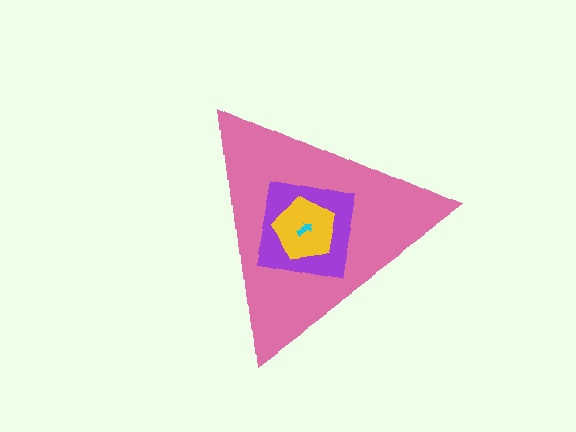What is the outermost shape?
The pink triangle.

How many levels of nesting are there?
4.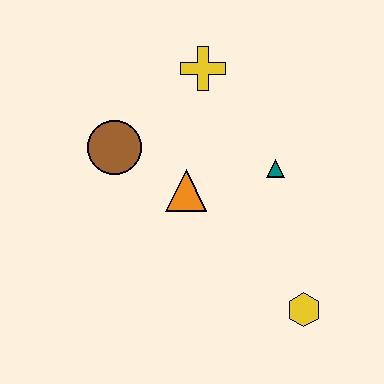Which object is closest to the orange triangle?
The brown circle is closest to the orange triangle.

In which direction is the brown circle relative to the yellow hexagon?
The brown circle is to the left of the yellow hexagon.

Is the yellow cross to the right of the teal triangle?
No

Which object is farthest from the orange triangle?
The yellow hexagon is farthest from the orange triangle.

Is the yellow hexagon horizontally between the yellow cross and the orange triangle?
No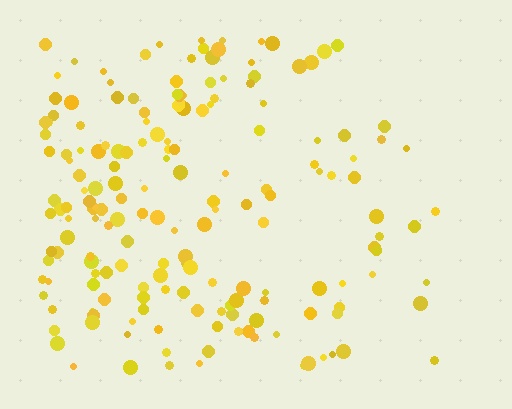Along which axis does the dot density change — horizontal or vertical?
Horizontal.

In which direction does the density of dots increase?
From right to left, with the left side densest.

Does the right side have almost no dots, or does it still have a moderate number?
Still a moderate number, just noticeably fewer than the left.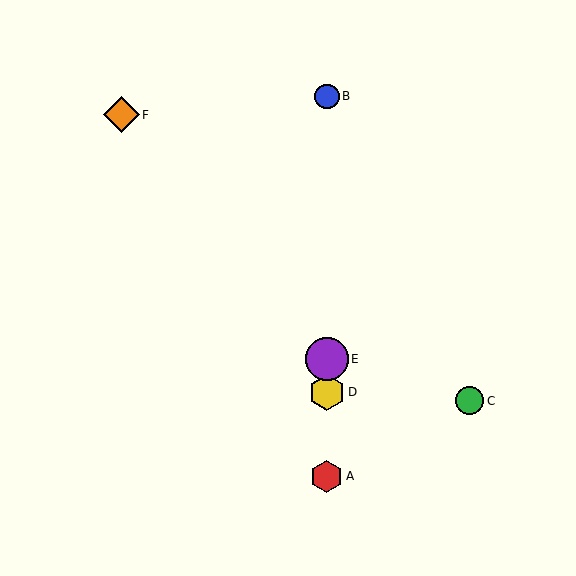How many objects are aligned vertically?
4 objects (A, B, D, E) are aligned vertically.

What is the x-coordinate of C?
Object C is at x≈470.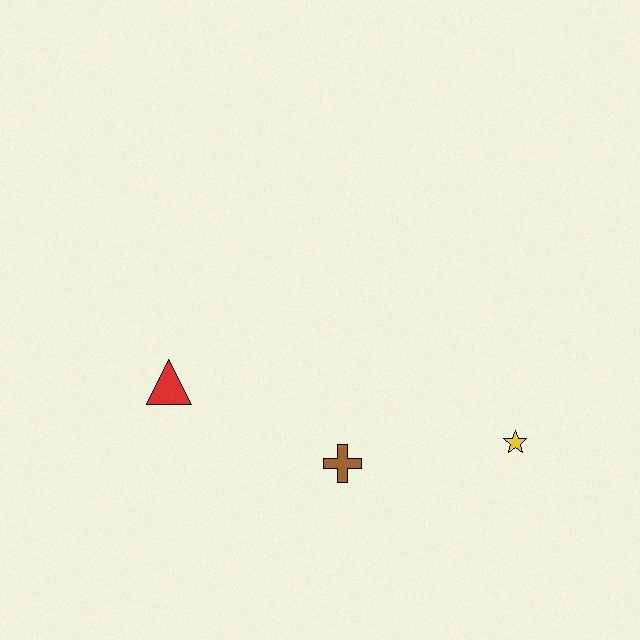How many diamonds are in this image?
There are no diamonds.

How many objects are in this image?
There are 3 objects.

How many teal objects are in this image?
There are no teal objects.